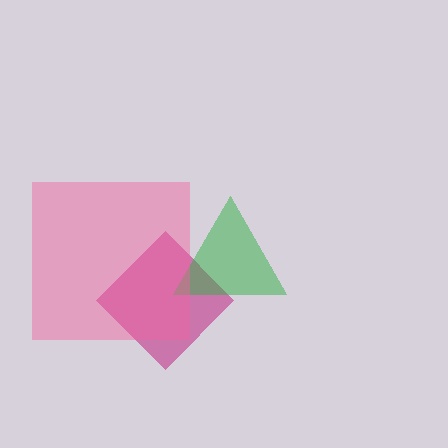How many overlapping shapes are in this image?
There are 3 overlapping shapes in the image.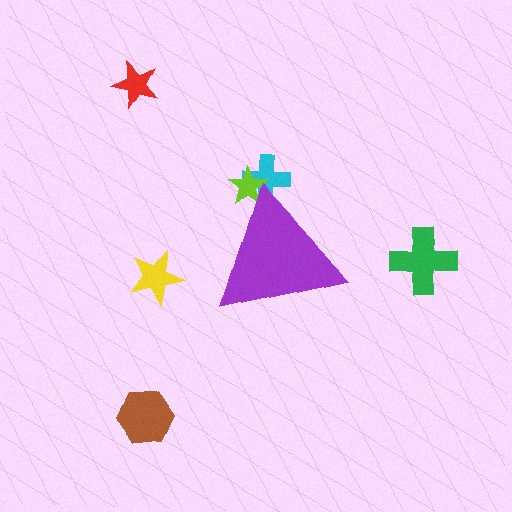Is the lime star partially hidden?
Yes, the lime star is partially hidden behind the purple triangle.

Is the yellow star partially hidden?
No, the yellow star is fully visible.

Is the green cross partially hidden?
No, the green cross is fully visible.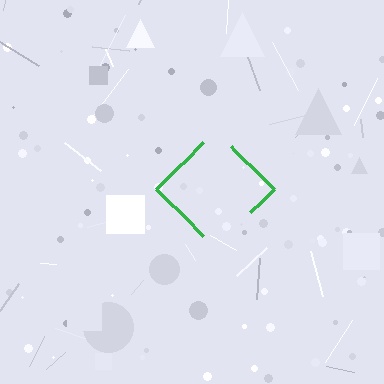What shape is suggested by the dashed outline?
The dashed outline suggests a diamond.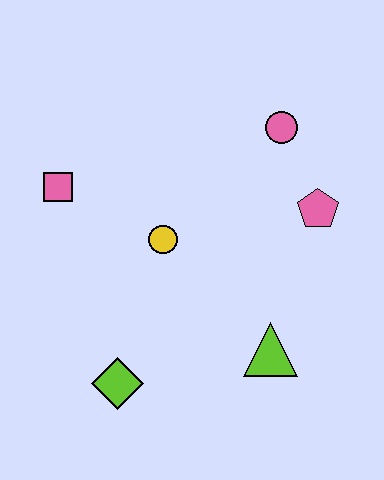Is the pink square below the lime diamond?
No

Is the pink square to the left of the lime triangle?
Yes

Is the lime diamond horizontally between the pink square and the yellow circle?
Yes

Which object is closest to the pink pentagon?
The pink circle is closest to the pink pentagon.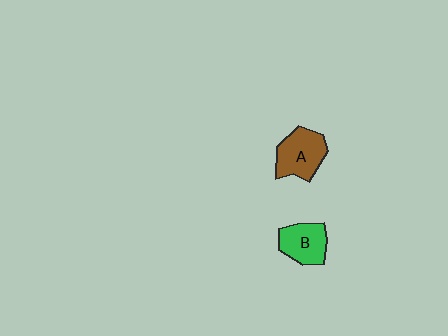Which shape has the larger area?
Shape A (brown).